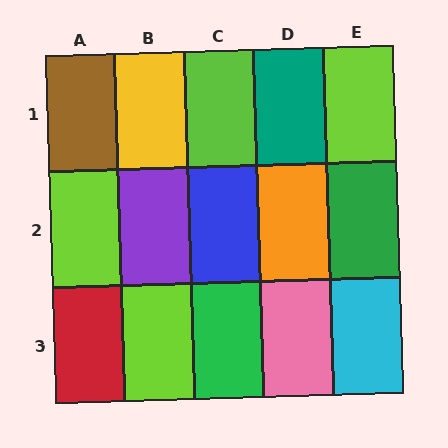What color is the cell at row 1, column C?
Lime.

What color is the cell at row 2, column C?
Blue.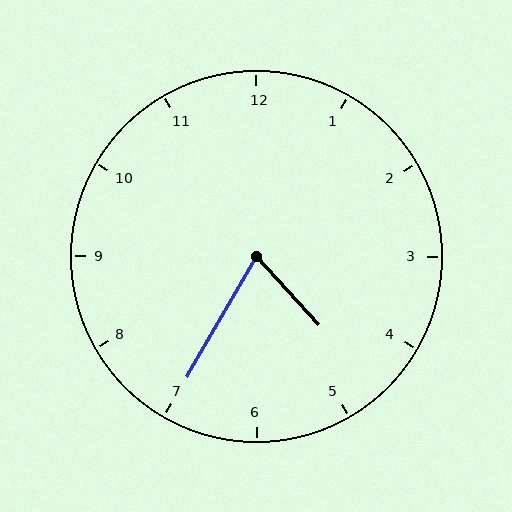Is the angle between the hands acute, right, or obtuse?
It is acute.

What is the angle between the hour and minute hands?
Approximately 72 degrees.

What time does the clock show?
4:35.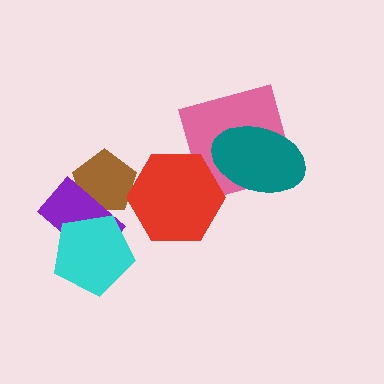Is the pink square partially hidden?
Yes, it is partially covered by another shape.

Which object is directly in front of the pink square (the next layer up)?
The teal ellipse is directly in front of the pink square.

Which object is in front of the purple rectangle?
The cyan pentagon is in front of the purple rectangle.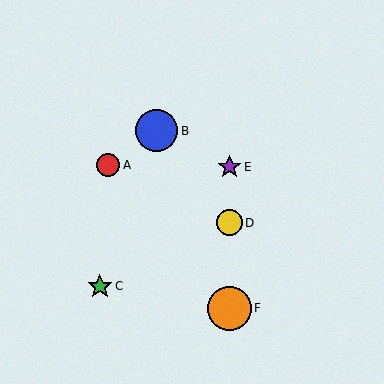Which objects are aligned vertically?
Objects D, E, F are aligned vertically.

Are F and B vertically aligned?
No, F is at x≈229 and B is at x≈157.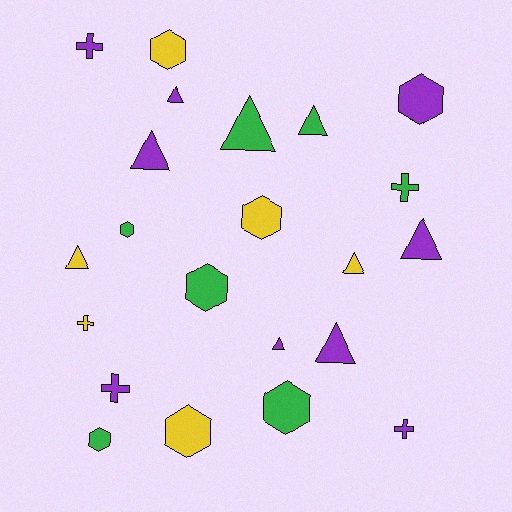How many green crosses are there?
There is 1 green cross.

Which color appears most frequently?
Purple, with 9 objects.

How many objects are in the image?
There are 22 objects.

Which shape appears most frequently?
Triangle, with 9 objects.